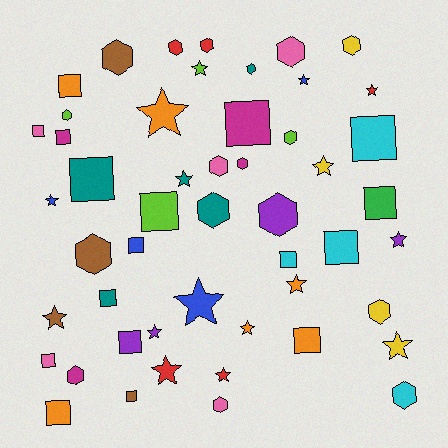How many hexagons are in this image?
There are 17 hexagons.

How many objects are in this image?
There are 50 objects.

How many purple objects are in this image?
There are 4 purple objects.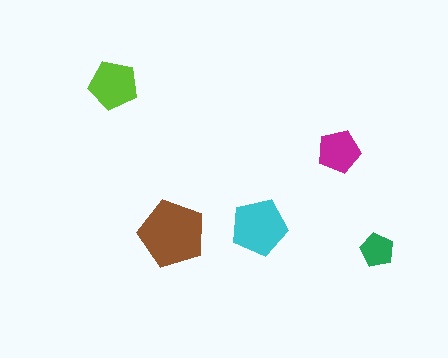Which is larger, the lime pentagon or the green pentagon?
The lime one.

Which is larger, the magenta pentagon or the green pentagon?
The magenta one.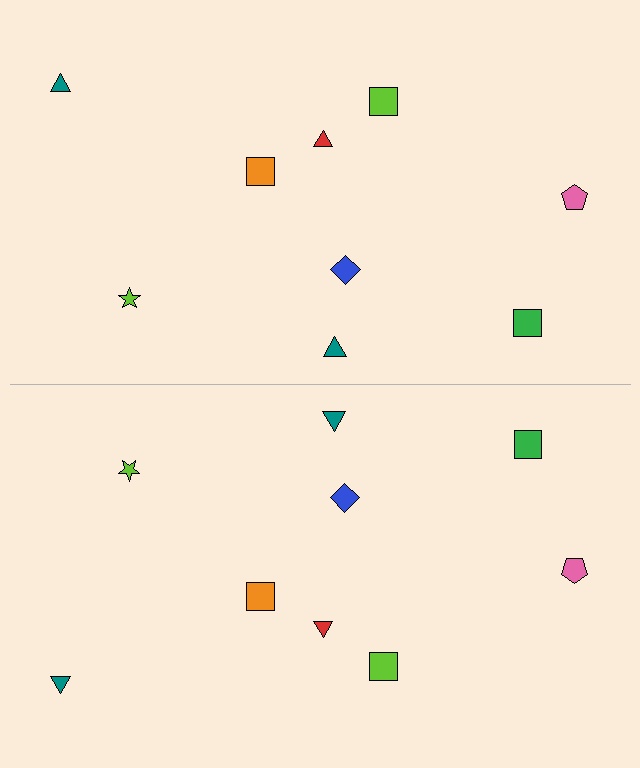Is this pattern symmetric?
Yes, this pattern has bilateral (reflection) symmetry.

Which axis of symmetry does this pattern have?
The pattern has a horizontal axis of symmetry running through the center of the image.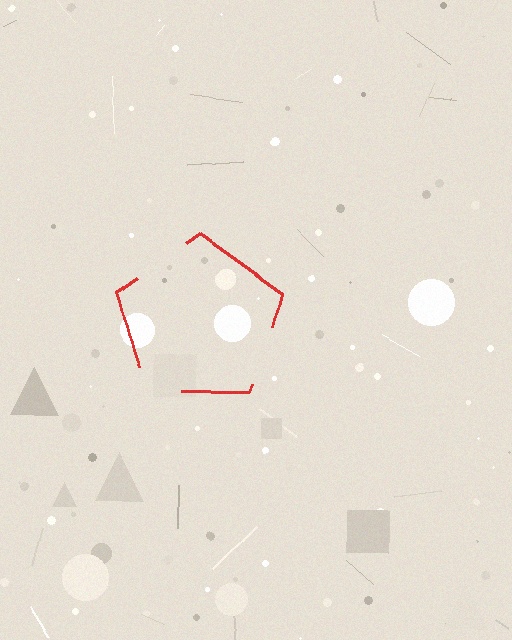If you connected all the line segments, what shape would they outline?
They would outline a pentagon.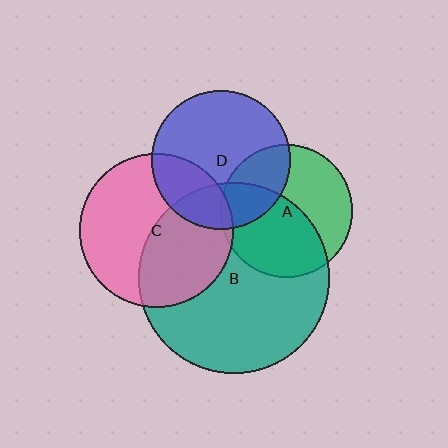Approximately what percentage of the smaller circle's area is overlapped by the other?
Approximately 50%.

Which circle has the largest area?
Circle B (teal).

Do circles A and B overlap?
Yes.